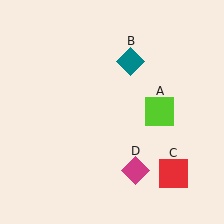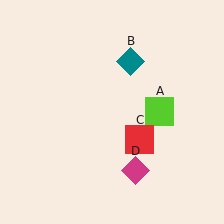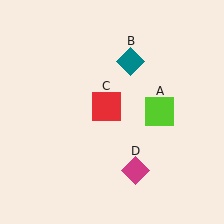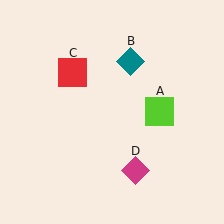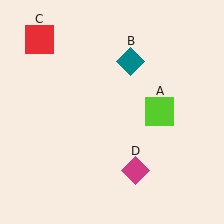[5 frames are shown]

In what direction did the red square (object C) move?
The red square (object C) moved up and to the left.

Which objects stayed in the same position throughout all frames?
Lime square (object A) and teal diamond (object B) and magenta diamond (object D) remained stationary.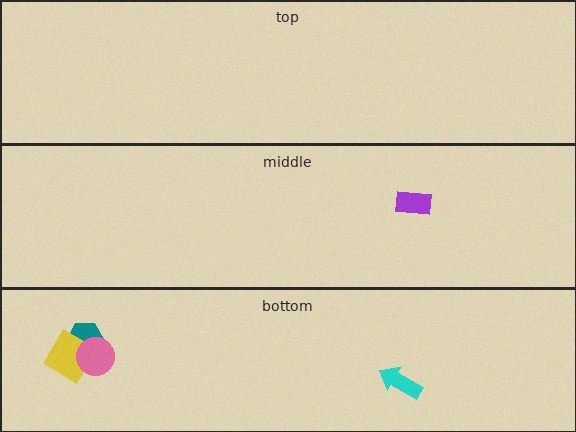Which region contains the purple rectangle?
The middle region.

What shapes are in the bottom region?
The teal hexagon, the yellow diamond, the pink circle, the cyan arrow.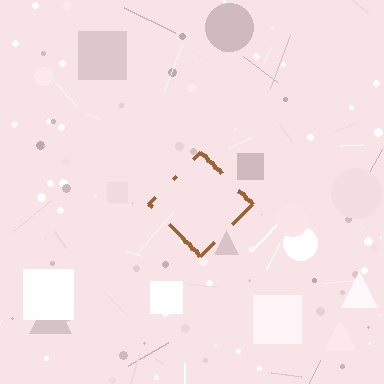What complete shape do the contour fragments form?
The contour fragments form a diamond.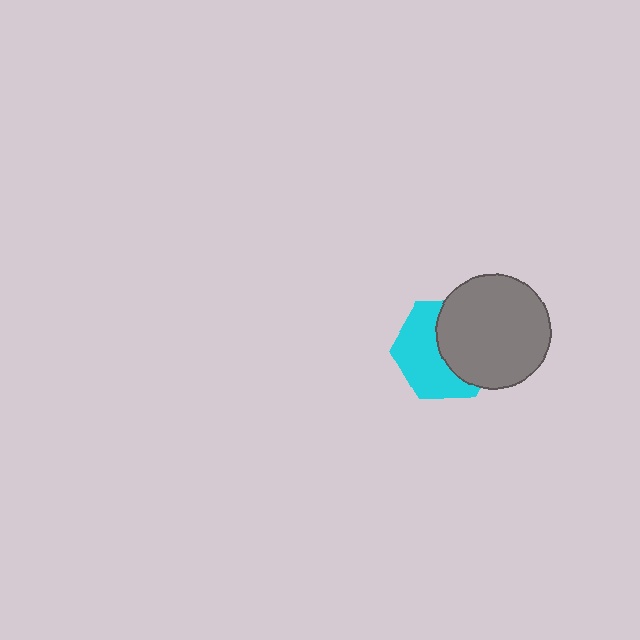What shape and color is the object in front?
The object in front is a gray circle.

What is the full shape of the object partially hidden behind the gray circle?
The partially hidden object is a cyan hexagon.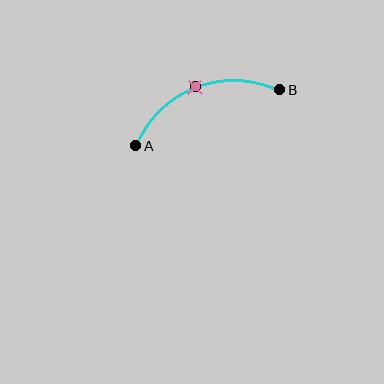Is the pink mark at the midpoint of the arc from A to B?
Yes. The pink mark lies on the arc at equal arc-length from both A and B — it is the arc midpoint.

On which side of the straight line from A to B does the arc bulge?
The arc bulges above the straight line connecting A and B.